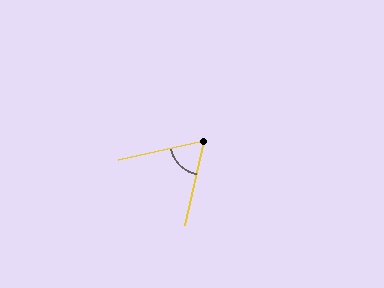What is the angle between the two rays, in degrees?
Approximately 65 degrees.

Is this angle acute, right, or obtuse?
It is acute.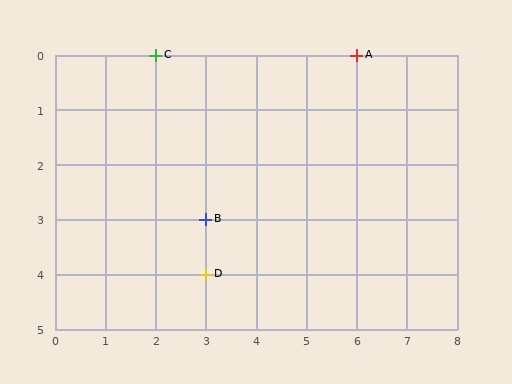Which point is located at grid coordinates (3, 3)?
Point B is at (3, 3).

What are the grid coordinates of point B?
Point B is at grid coordinates (3, 3).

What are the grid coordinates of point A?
Point A is at grid coordinates (6, 0).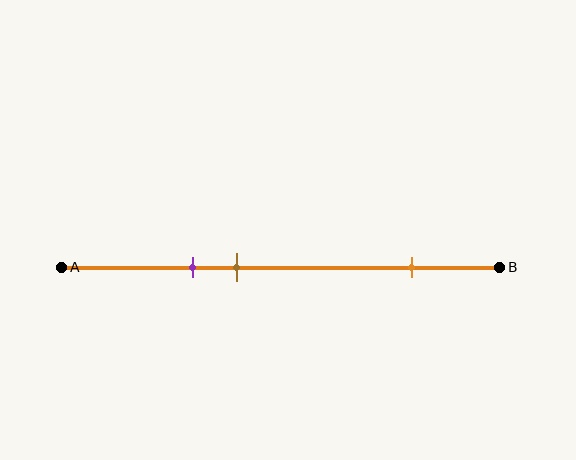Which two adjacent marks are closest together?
The purple and brown marks are the closest adjacent pair.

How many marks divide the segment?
There are 3 marks dividing the segment.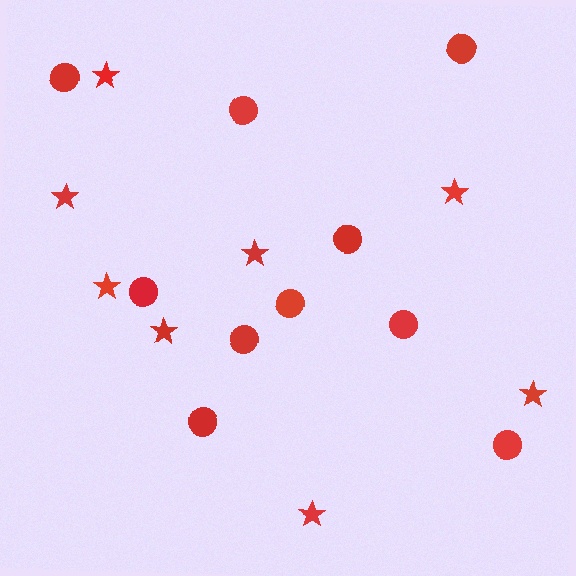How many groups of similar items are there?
There are 2 groups: one group of circles (10) and one group of stars (8).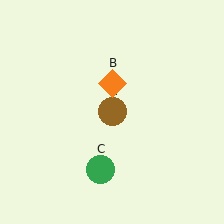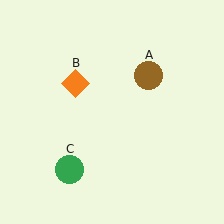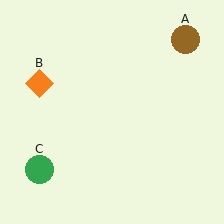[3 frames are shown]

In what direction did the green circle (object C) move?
The green circle (object C) moved left.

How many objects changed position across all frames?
3 objects changed position: brown circle (object A), orange diamond (object B), green circle (object C).